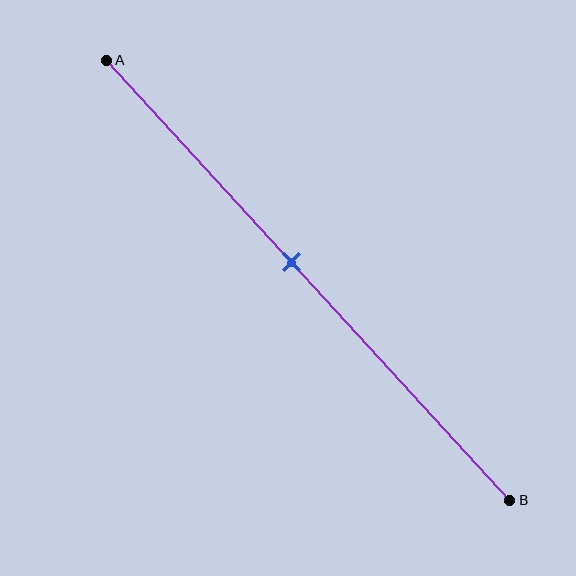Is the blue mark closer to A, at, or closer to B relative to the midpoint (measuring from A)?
The blue mark is closer to point A than the midpoint of segment AB.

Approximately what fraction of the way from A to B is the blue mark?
The blue mark is approximately 45% of the way from A to B.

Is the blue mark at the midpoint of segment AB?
No, the mark is at about 45% from A, not at the 50% midpoint.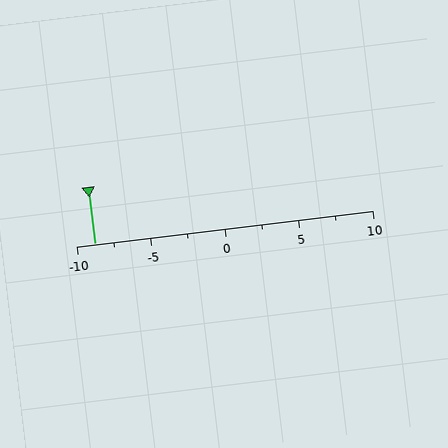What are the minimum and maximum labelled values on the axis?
The axis runs from -10 to 10.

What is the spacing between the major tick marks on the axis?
The major ticks are spaced 5 apart.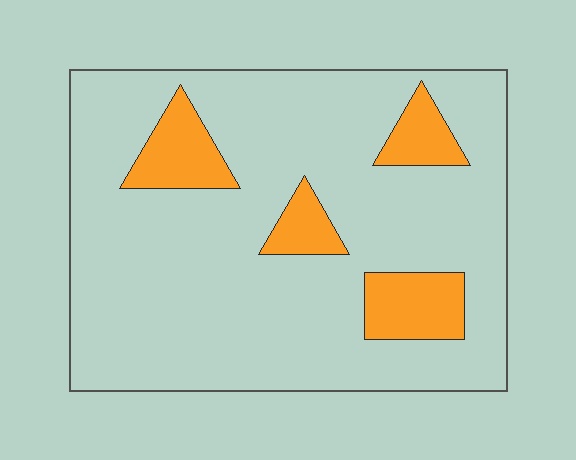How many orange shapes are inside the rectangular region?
4.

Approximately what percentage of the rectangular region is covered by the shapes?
Approximately 15%.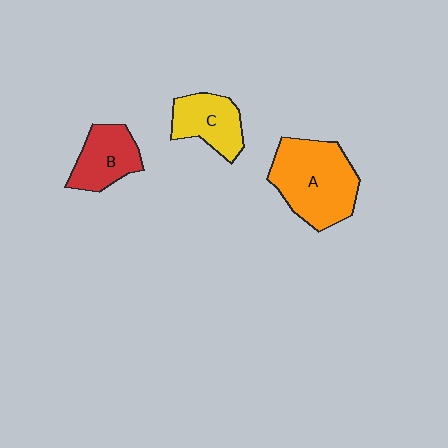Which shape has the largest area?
Shape A (orange).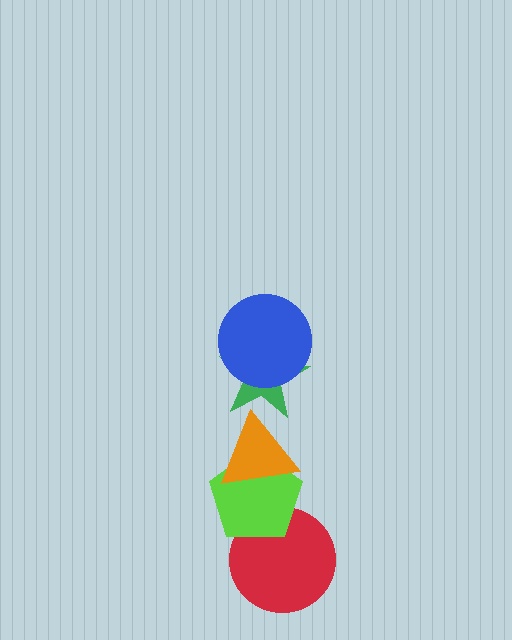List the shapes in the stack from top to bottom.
From top to bottom: the blue circle, the green star, the orange triangle, the lime pentagon, the red circle.